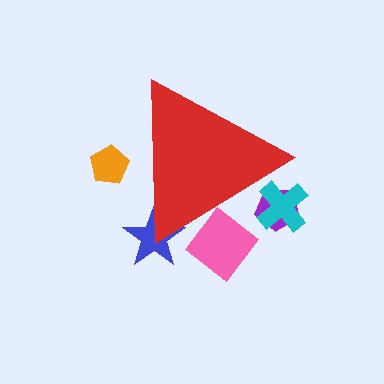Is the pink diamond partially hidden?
Yes, the pink diamond is partially hidden behind the red triangle.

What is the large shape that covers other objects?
A red triangle.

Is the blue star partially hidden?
Yes, the blue star is partially hidden behind the red triangle.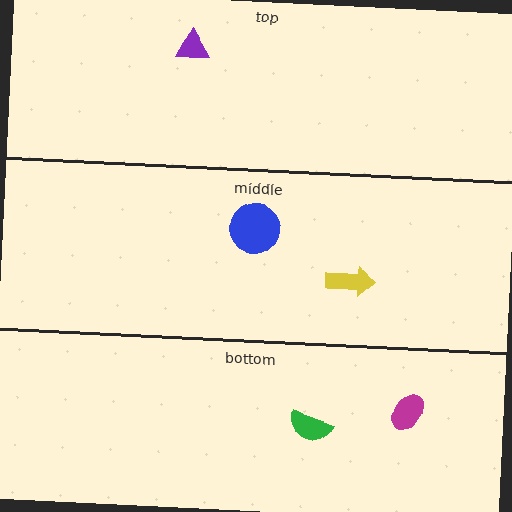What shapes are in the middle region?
The yellow arrow, the blue circle.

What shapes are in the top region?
The purple triangle.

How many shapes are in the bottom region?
2.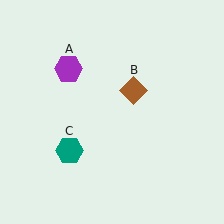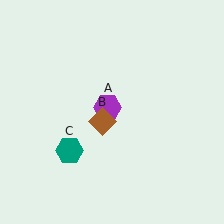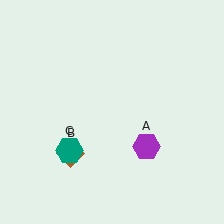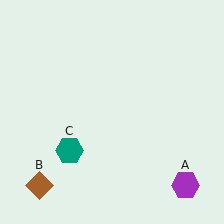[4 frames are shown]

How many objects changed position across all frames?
2 objects changed position: purple hexagon (object A), brown diamond (object B).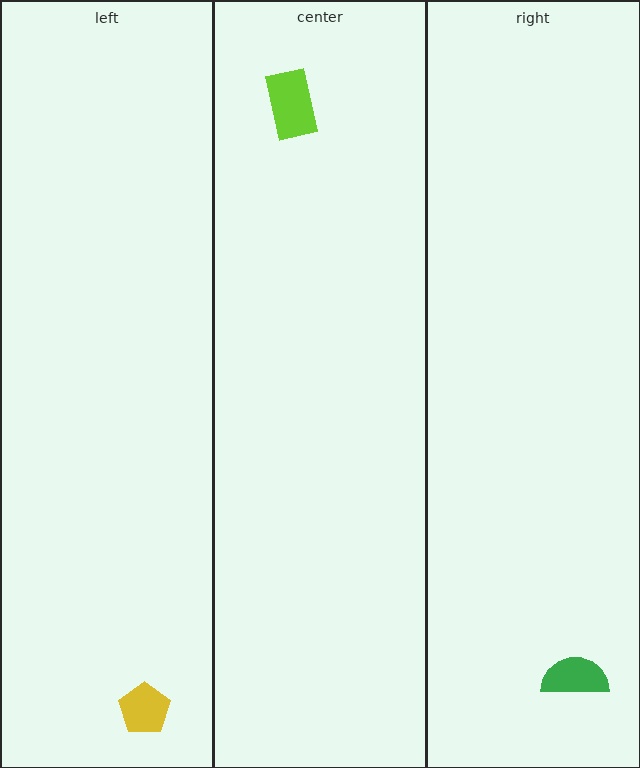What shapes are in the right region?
The green semicircle.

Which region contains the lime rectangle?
The center region.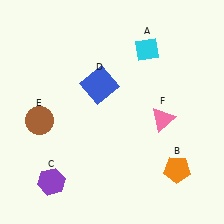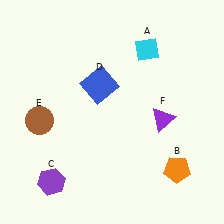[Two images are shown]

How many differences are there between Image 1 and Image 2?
There is 1 difference between the two images.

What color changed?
The triangle (F) changed from pink in Image 1 to purple in Image 2.